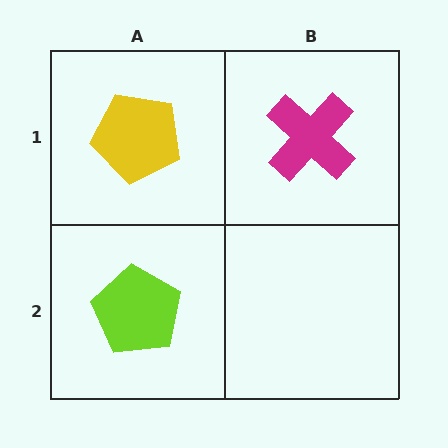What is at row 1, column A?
A yellow pentagon.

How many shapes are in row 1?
2 shapes.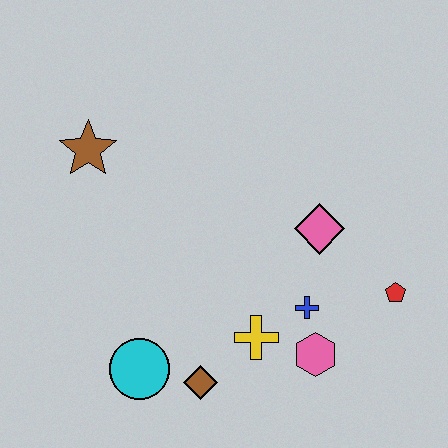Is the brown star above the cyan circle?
Yes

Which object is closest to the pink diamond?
The blue cross is closest to the pink diamond.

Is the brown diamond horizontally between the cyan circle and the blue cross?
Yes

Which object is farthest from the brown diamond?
The brown star is farthest from the brown diamond.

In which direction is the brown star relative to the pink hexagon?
The brown star is to the left of the pink hexagon.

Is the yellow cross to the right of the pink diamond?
No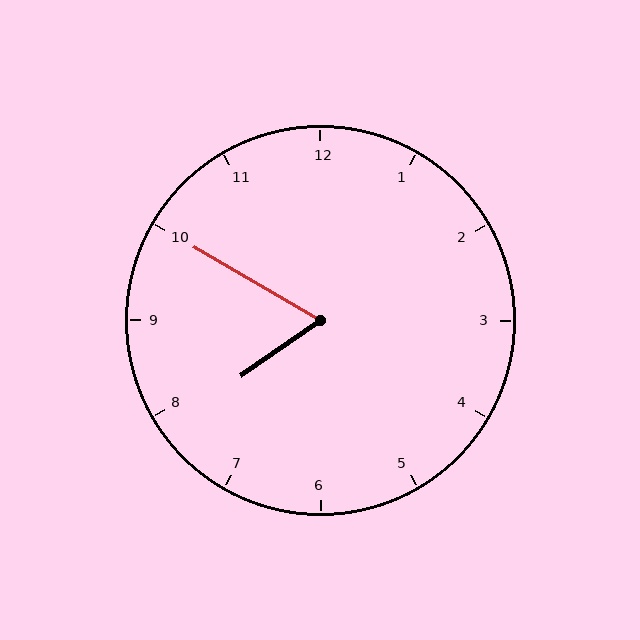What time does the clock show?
7:50.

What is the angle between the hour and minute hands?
Approximately 65 degrees.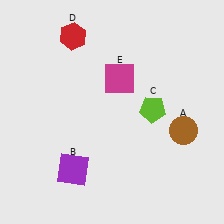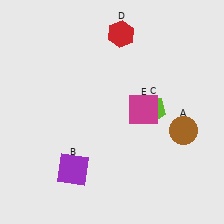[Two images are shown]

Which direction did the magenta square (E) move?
The magenta square (E) moved down.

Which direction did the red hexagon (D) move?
The red hexagon (D) moved right.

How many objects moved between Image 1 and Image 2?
2 objects moved between the two images.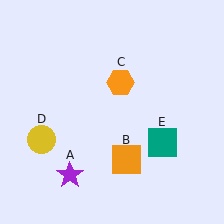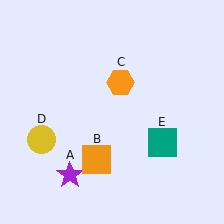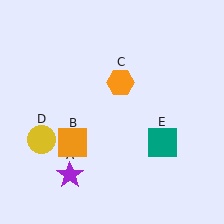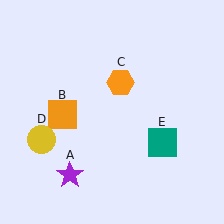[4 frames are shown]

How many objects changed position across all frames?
1 object changed position: orange square (object B).